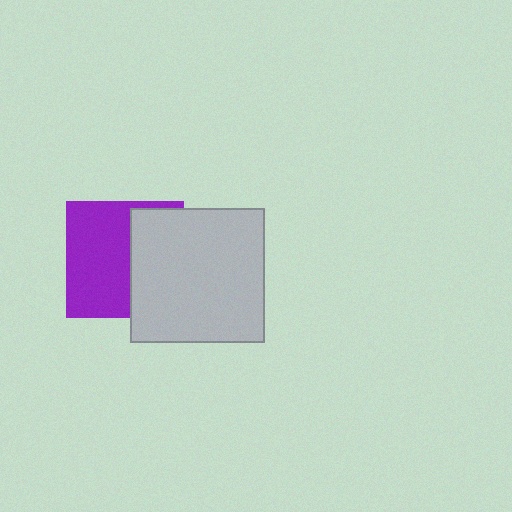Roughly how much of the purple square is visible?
About half of it is visible (roughly 57%).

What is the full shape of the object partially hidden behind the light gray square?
The partially hidden object is a purple square.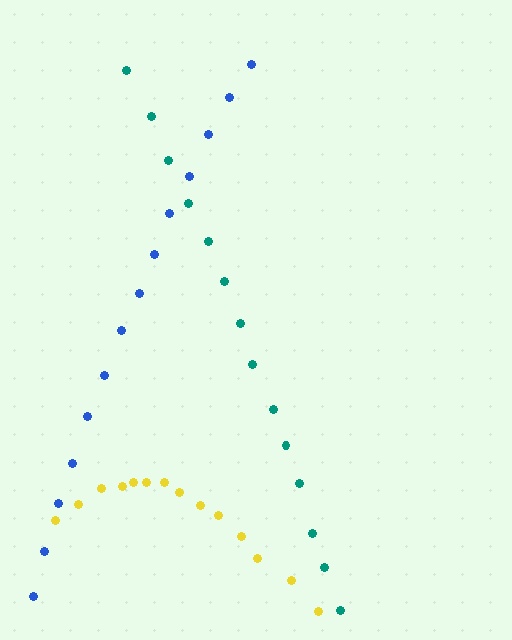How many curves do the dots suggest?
There are 3 distinct paths.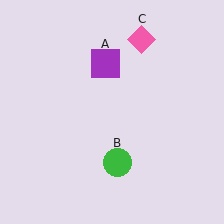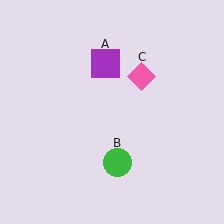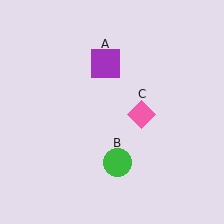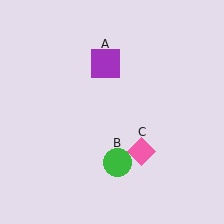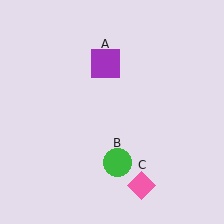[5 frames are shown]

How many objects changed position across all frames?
1 object changed position: pink diamond (object C).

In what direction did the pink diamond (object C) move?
The pink diamond (object C) moved down.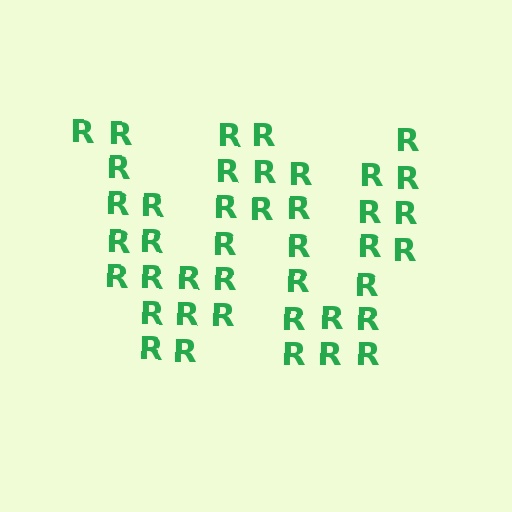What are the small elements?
The small elements are letter R's.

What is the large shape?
The large shape is the letter W.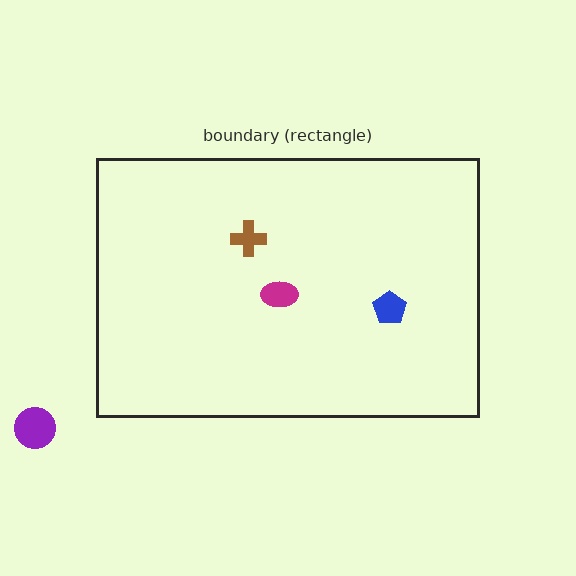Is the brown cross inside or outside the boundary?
Inside.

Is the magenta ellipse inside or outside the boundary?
Inside.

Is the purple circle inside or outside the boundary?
Outside.